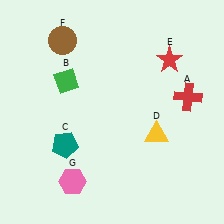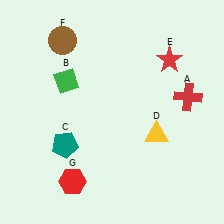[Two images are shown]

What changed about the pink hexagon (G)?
In Image 1, G is pink. In Image 2, it changed to red.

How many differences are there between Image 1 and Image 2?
There is 1 difference between the two images.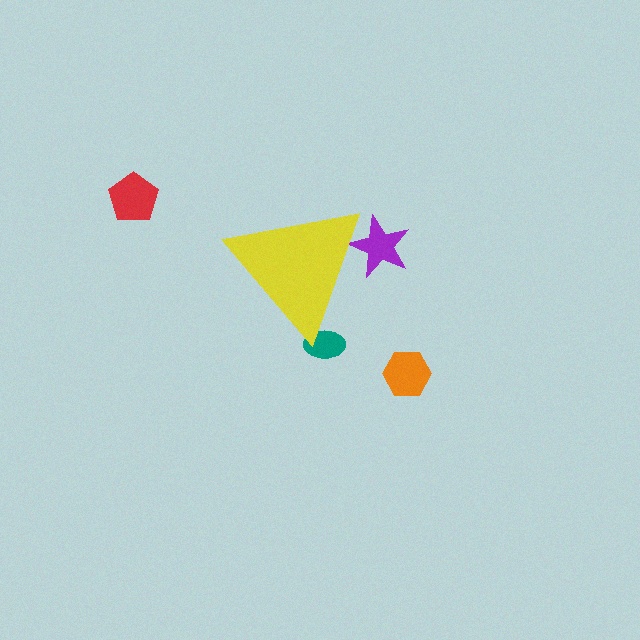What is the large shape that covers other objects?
A yellow triangle.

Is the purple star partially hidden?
Yes, the purple star is partially hidden behind the yellow triangle.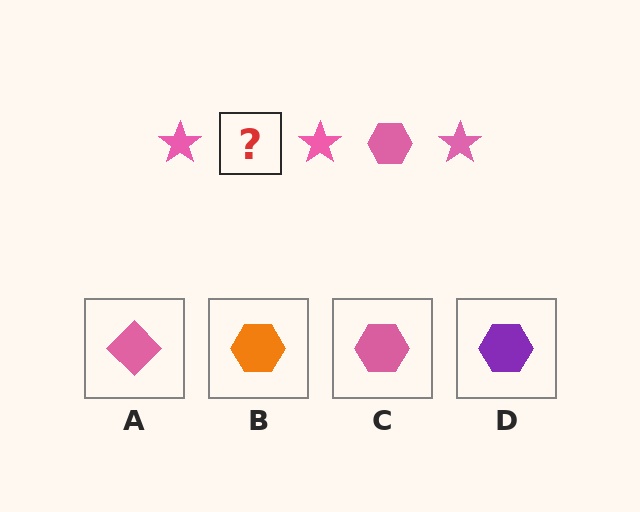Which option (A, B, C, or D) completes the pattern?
C.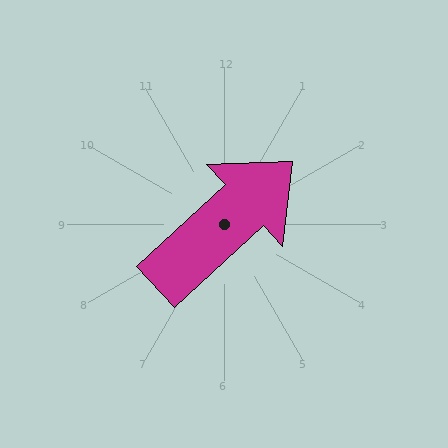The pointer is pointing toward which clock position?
Roughly 2 o'clock.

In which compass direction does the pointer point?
Northeast.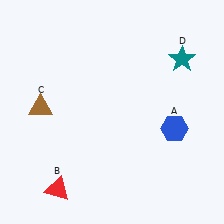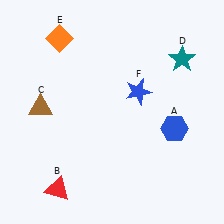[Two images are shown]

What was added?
An orange diamond (E), a blue star (F) were added in Image 2.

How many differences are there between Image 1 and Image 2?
There are 2 differences between the two images.